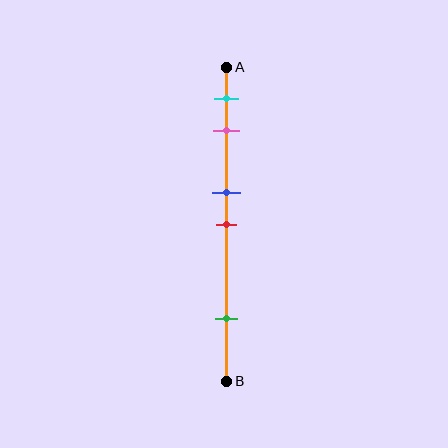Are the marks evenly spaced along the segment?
No, the marks are not evenly spaced.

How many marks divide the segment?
There are 5 marks dividing the segment.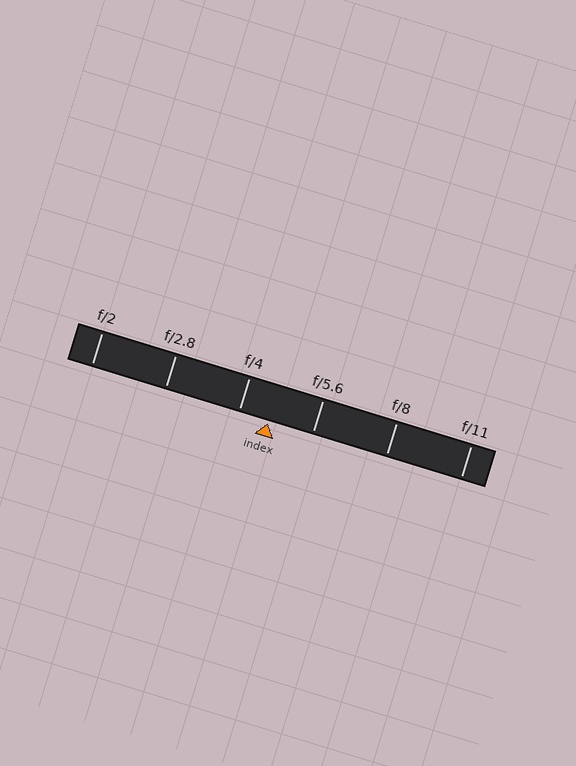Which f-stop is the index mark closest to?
The index mark is closest to f/4.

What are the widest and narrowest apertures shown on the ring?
The widest aperture shown is f/2 and the narrowest is f/11.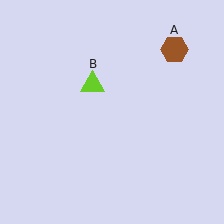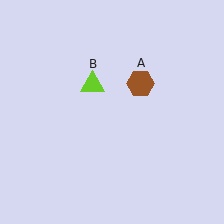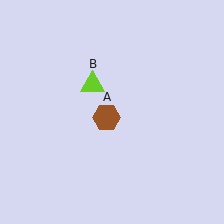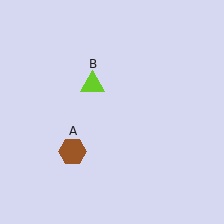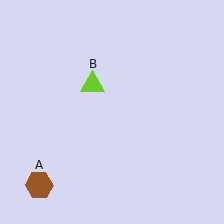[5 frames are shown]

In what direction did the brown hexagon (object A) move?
The brown hexagon (object A) moved down and to the left.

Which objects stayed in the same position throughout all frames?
Lime triangle (object B) remained stationary.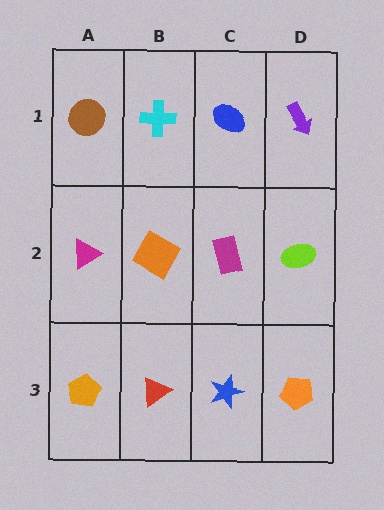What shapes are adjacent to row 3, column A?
A magenta triangle (row 2, column A), a red triangle (row 3, column B).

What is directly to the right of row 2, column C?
A lime ellipse.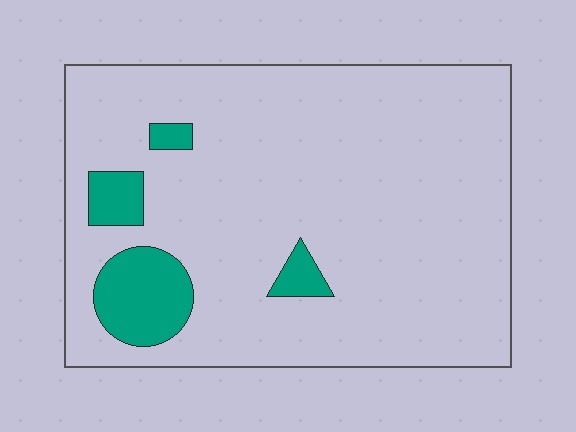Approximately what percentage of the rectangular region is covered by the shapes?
Approximately 10%.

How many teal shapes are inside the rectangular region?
4.